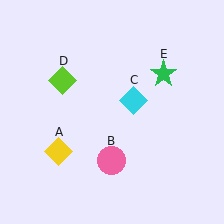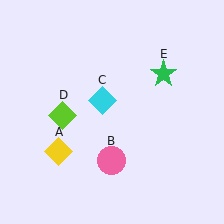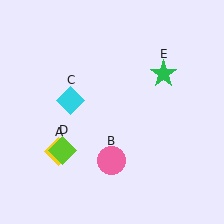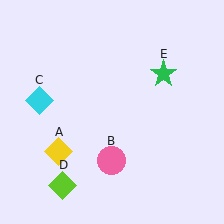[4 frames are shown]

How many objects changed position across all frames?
2 objects changed position: cyan diamond (object C), lime diamond (object D).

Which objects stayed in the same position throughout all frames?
Yellow diamond (object A) and pink circle (object B) and green star (object E) remained stationary.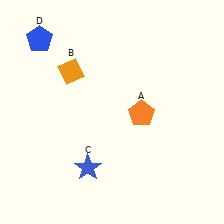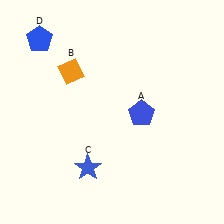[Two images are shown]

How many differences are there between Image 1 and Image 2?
There is 1 difference between the two images.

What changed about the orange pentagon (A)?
In Image 1, A is orange. In Image 2, it changed to blue.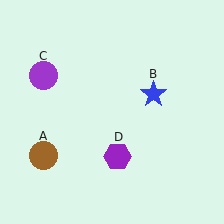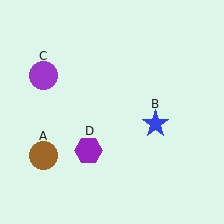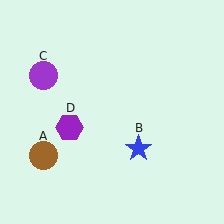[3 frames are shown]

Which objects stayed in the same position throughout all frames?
Brown circle (object A) and purple circle (object C) remained stationary.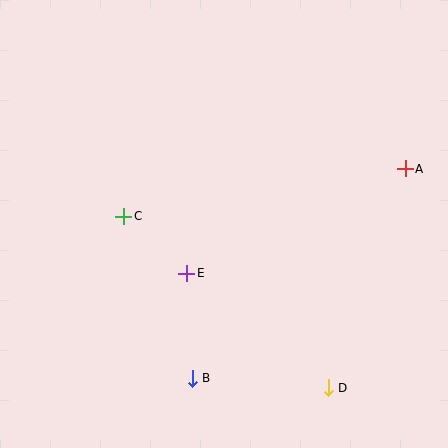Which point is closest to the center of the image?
Point E at (187, 273) is closest to the center.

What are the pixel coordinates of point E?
Point E is at (187, 273).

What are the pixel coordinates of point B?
Point B is at (192, 378).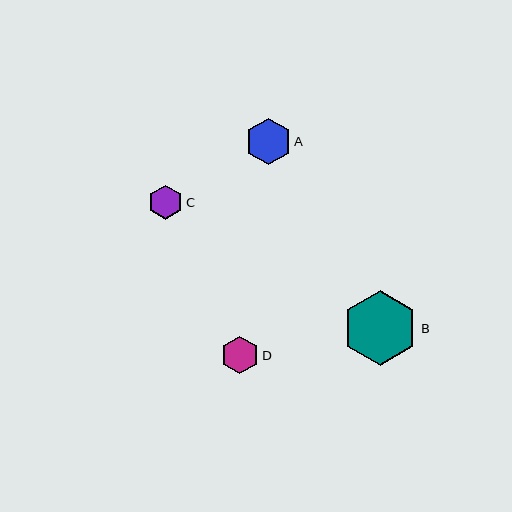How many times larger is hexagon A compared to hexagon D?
Hexagon A is approximately 1.2 times the size of hexagon D.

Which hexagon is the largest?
Hexagon B is the largest with a size of approximately 76 pixels.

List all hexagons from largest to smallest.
From largest to smallest: B, A, D, C.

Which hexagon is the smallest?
Hexagon C is the smallest with a size of approximately 34 pixels.